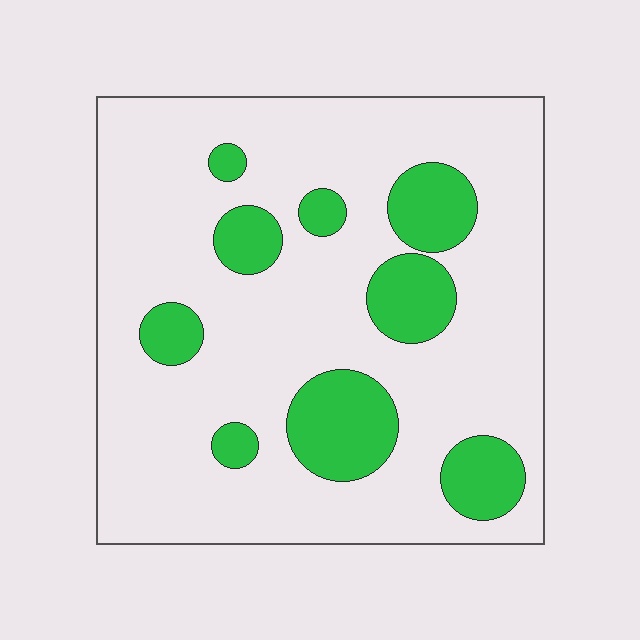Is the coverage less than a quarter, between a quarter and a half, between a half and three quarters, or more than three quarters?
Less than a quarter.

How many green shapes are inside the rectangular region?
9.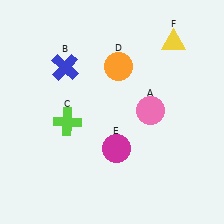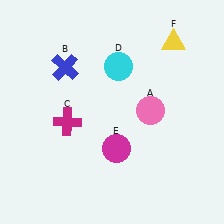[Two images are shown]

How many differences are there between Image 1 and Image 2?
There are 2 differences between the two images.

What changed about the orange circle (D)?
In Image 1, D is orange. In Image 2, it changed to cyan.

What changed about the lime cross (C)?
In Image 1, C is lime. In Image 2, it changed to magenta.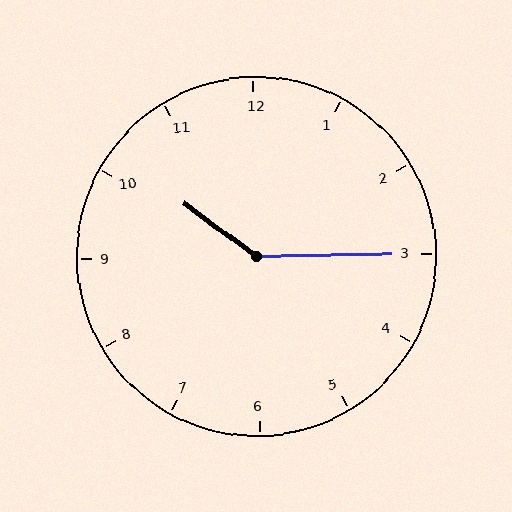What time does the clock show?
10:15.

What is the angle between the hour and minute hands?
Approximately 142 degrees.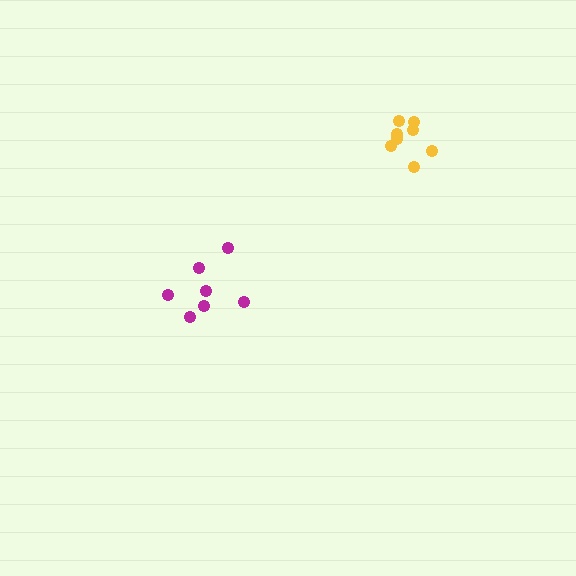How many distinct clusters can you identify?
There are 2 distinct clusters.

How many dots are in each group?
Group 1: 7 dots, Group 2: 8 dots (15 total).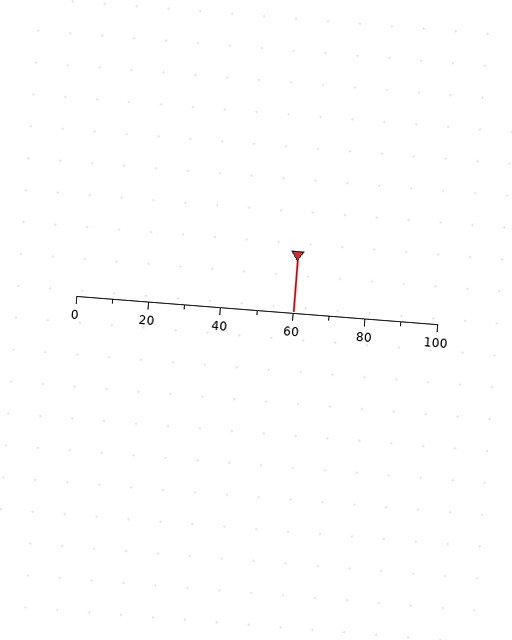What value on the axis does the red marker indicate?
The marker indicates approximately 60.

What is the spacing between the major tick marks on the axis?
The major ticks are spaced 20 apart.